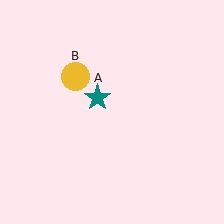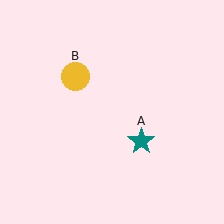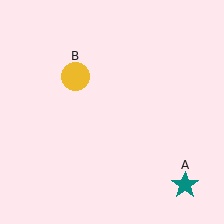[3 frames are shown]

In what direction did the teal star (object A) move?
The teal star (object A) moved down and to the right.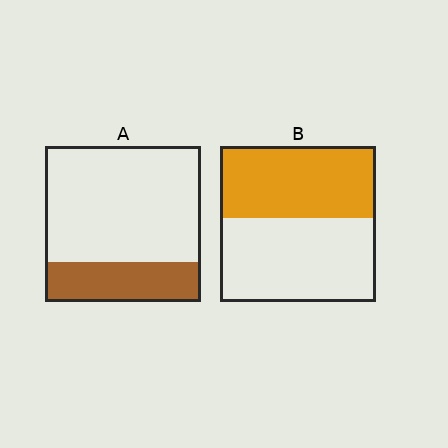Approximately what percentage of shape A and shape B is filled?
A is approximately 25% and B is approximately 45%.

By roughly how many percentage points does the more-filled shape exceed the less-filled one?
By roughly 20 percentage points (B over A).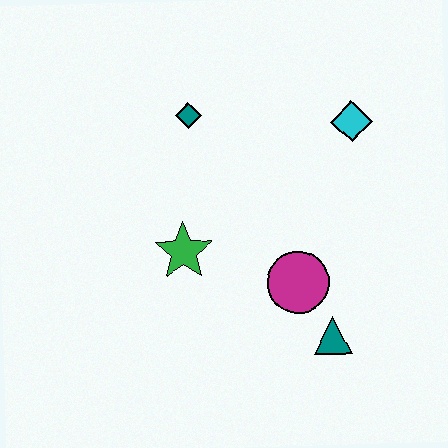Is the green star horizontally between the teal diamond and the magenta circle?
No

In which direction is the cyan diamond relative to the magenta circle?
The cyan diamond is above the magenta circle.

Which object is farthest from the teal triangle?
The teal diamond is farthest from the teal triangle.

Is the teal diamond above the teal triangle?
Yes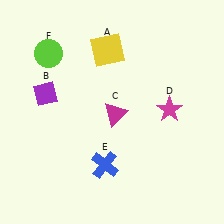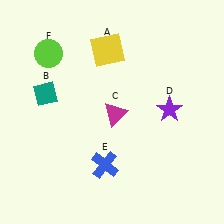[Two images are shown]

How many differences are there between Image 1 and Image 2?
There are 2 differences between the two images.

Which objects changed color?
B changed from purple to teal. D changed from magenta to purple.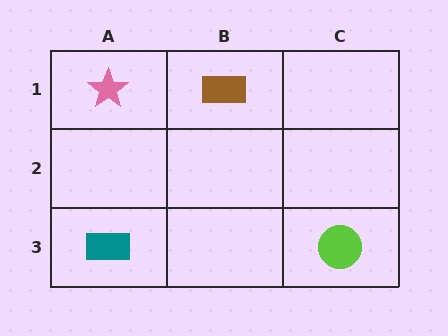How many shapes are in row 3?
2 shapes.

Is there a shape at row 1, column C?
No, that cell is empty.